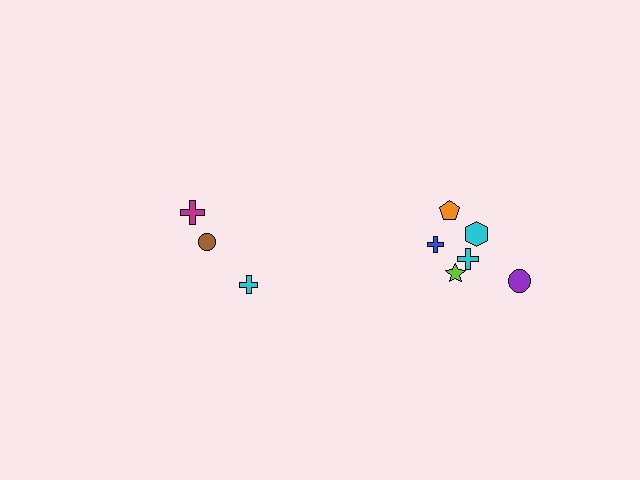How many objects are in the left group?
There are 3 objects.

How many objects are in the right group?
There are 6 objects.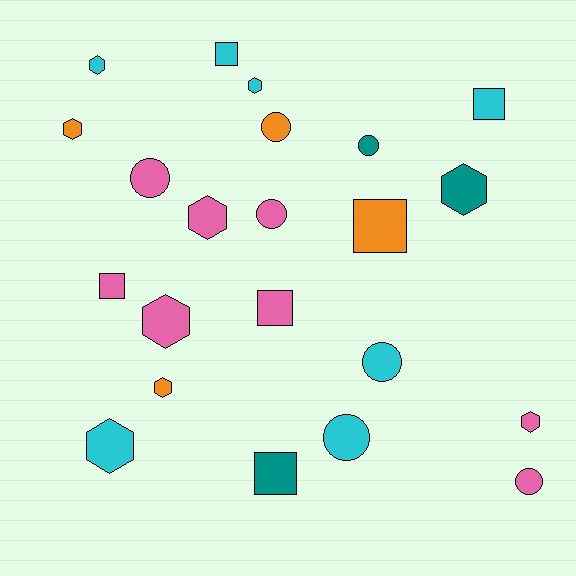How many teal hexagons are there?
There is 1 teal hexagon.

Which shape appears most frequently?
Hexagon, with 9 objects.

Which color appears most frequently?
Pink, with 8 objects.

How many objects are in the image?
There are 22 objects.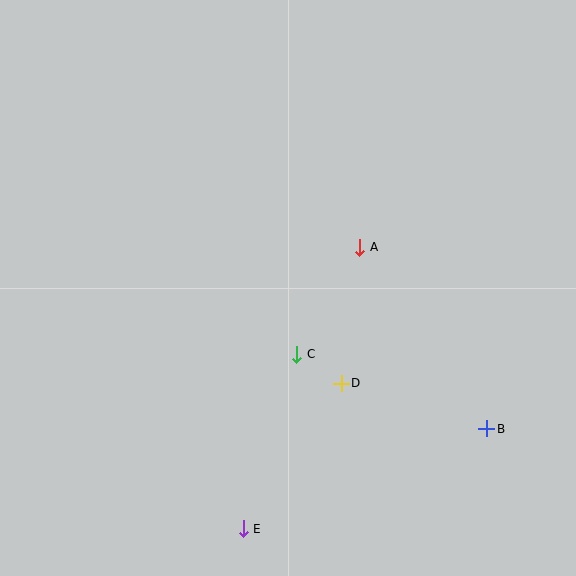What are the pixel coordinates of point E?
Point E is at (243, 529).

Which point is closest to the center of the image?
Point C at (297, 354) is closest to the center.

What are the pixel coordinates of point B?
Point B is at (487, 429).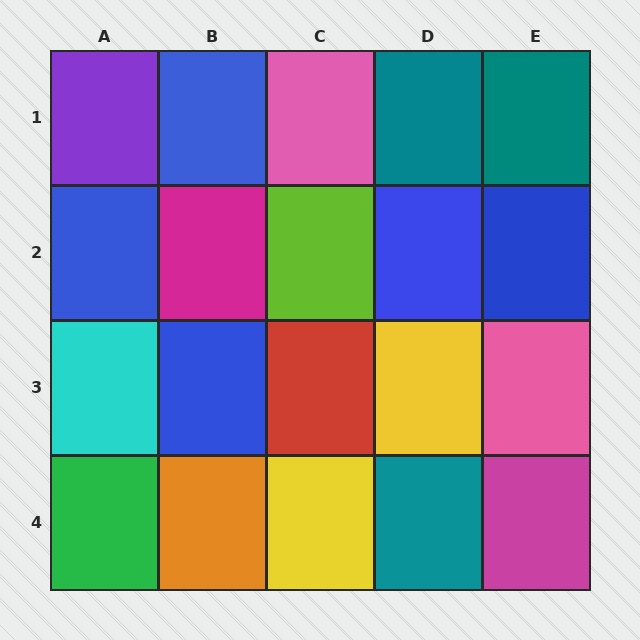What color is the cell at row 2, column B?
Magenta.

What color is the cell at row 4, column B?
Orange.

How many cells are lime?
1 cell is lime.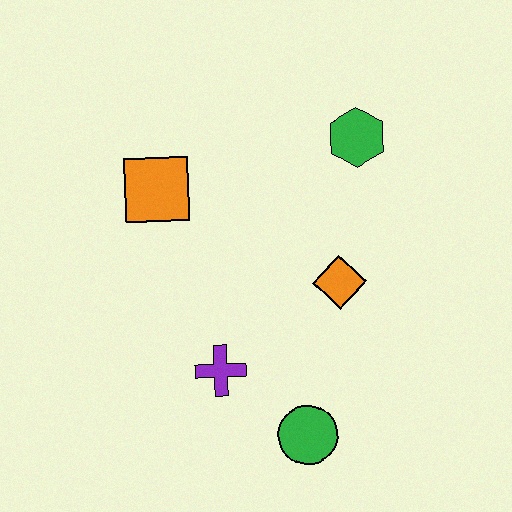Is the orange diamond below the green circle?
No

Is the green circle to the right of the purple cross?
Yes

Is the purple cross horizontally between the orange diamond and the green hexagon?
No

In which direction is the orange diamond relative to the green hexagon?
The orange diamond is below the green hexagon.